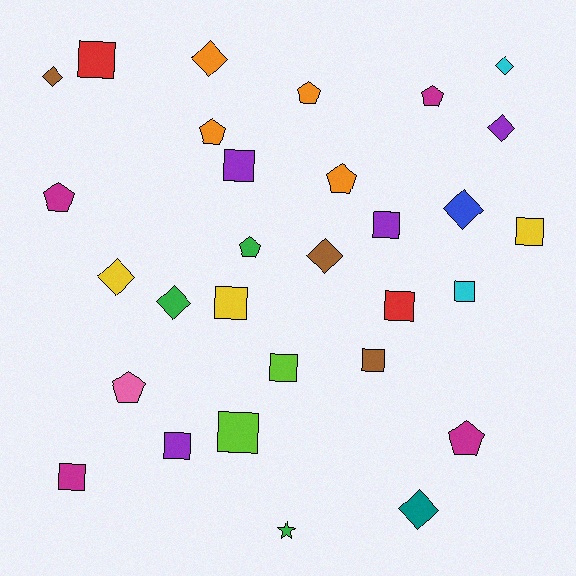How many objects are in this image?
There are 30 objects.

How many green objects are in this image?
There are 3 green objects.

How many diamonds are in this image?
There are 9 diamonds.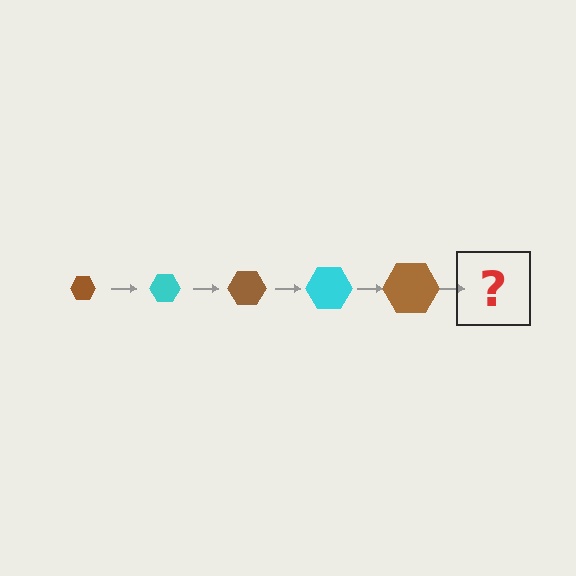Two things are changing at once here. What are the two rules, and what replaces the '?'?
The two rules are that the hexagon grows larger each step and the color cycles through brown and cyan. The '?' should be a cyan hexagon, larger than the previous one.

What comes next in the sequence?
The next element should be a cyan hexagon, larger than the previous one.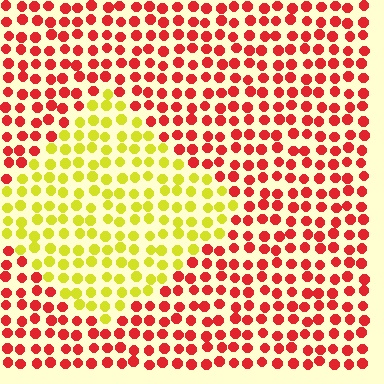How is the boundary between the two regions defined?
The boundary is defined purely by a slight shift in hue (about 68 degrees). Spacing, size, and orientation are identical on both sides.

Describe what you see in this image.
The image is filled with small red elements in a uniform arrangement. A diamond-shaped region is visible where the elements are tinted to a slightly different hue, forming a subtle color boundary.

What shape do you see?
I see a diamond.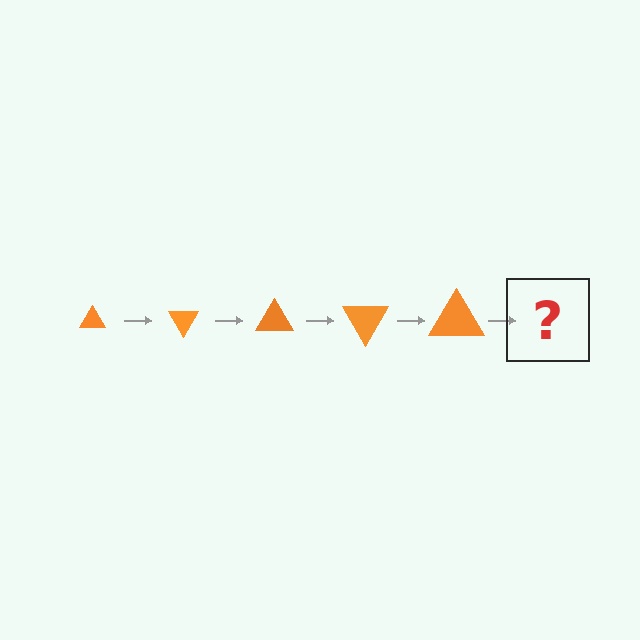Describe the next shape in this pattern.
It should be a triangle, larger than the previous one and rotated 300 degrees from the start.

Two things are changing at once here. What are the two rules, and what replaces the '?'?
The two rules are that the triangle grows larger each step and it rotates 60 degrees each step. The '?' should be a triangle, larger than the previous one and rotated 300 degrees from the start.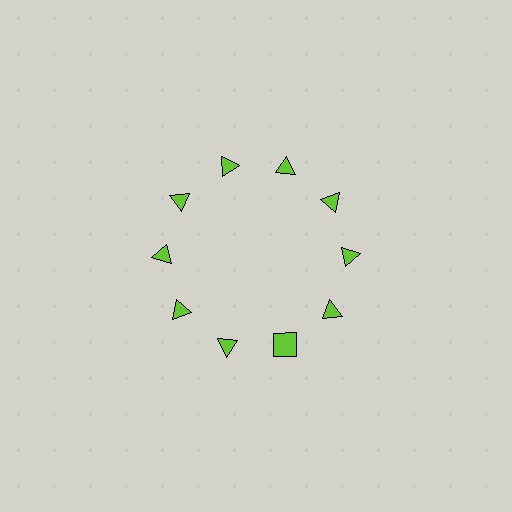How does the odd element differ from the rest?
It has a different shape: square instead of triangle.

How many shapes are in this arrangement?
There are 10 shapes arranged in a ring pattern.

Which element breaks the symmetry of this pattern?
The lime square at roughly the 5 o'clock position breaks the symmetry. All other shapes are lime triangles.